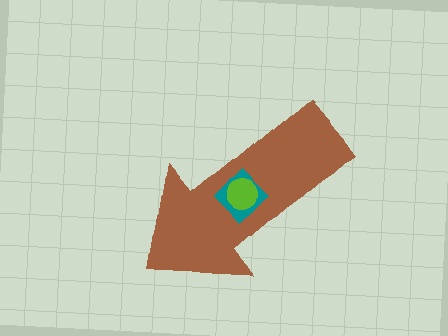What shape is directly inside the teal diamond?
The lime circle.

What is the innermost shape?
The lime circle.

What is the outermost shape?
The brown arrow.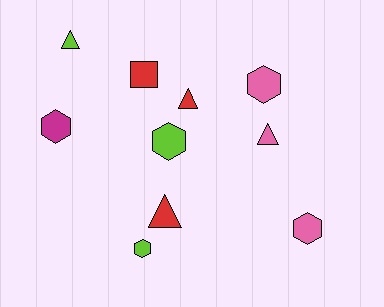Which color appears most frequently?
Pink, with 3 objects.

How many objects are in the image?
There are 10 objects.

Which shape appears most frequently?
Hexagon, with 5 objects.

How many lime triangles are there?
There is 1 lime triangle.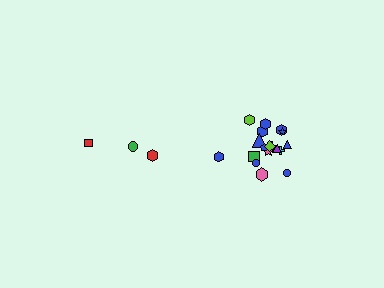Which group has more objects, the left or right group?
The right group.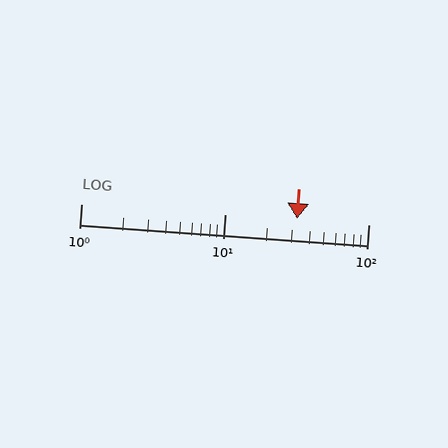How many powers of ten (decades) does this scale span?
The scale spans 2 decades, from 1 to 100.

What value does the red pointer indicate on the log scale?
The pointer indicates approximately 32.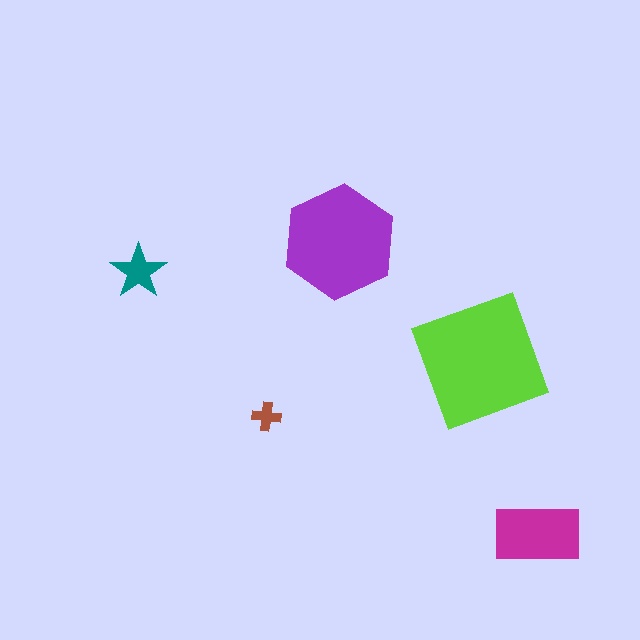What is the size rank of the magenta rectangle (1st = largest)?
3rd.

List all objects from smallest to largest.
The brown cross, the teal star, the magenta rectangle, the purple hexagon, the lime square.